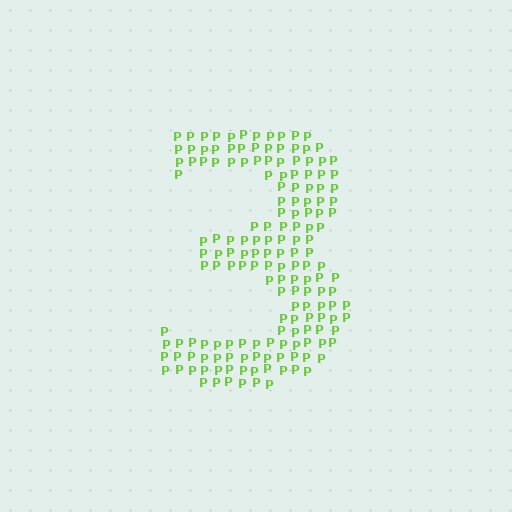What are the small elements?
The small elements are letter P's.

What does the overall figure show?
The overall figure shows the digit 3.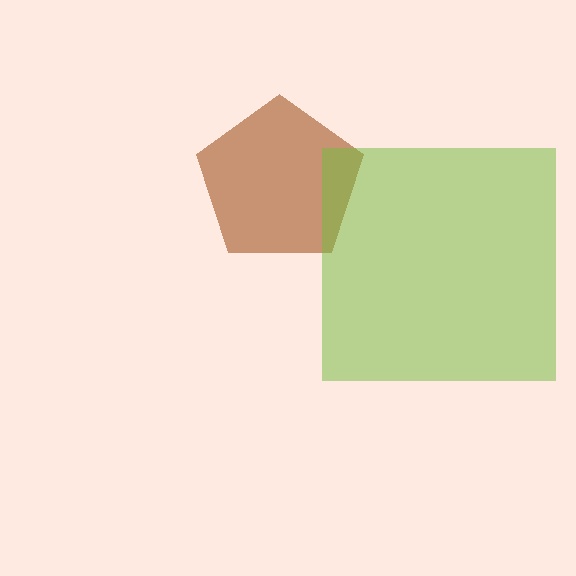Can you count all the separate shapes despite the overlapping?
Yes, there are 2 separate shapes.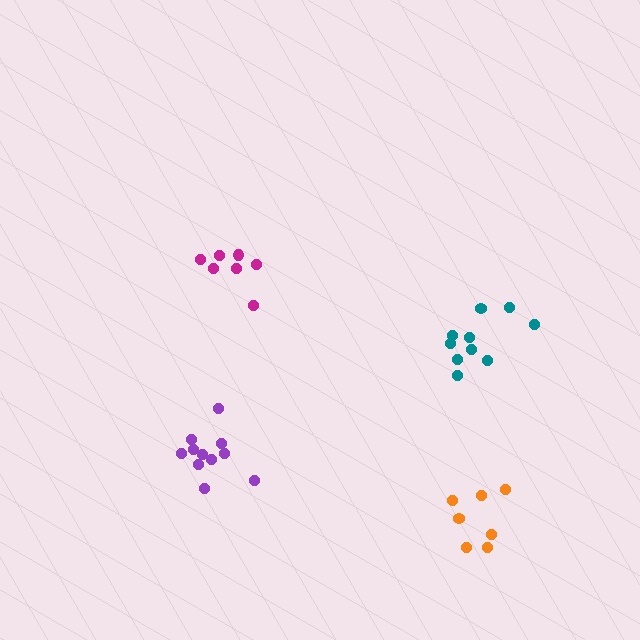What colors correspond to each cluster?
The clusters are colored: teal, magenta, purple, orange.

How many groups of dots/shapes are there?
There are 4 groups.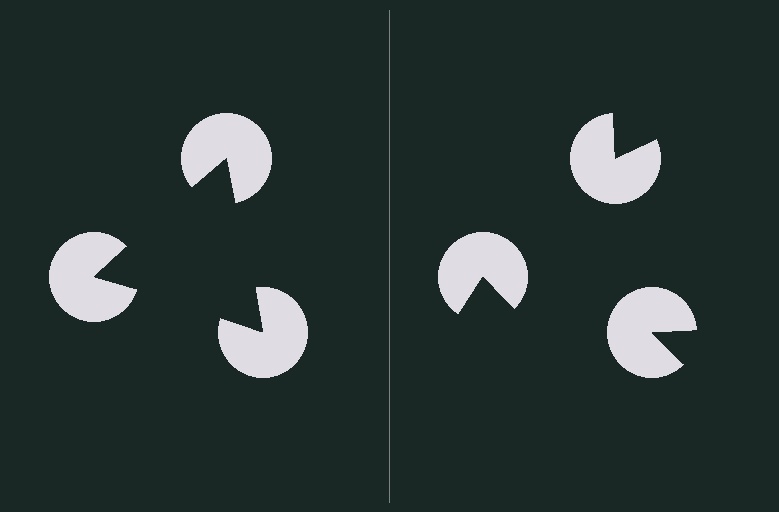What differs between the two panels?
The pac-man discs are positioned identically on both sides; only the wedge orientations differ. On the left they align to a triangle; on the right they are misaligned.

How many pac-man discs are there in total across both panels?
6 — 3 on each side.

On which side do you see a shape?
An illusory triangle appears on the left side. On the right side the wedge cuts are rotated, so no coherent shape forms.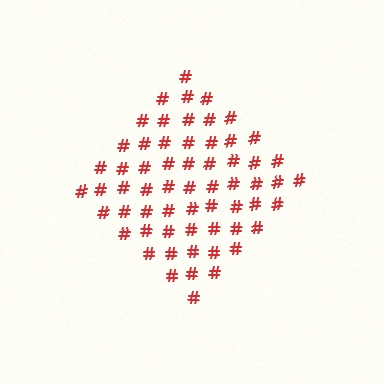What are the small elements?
The small elements are hash symbols.